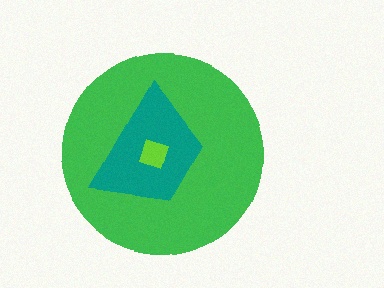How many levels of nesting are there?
3.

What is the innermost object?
The lime diamond.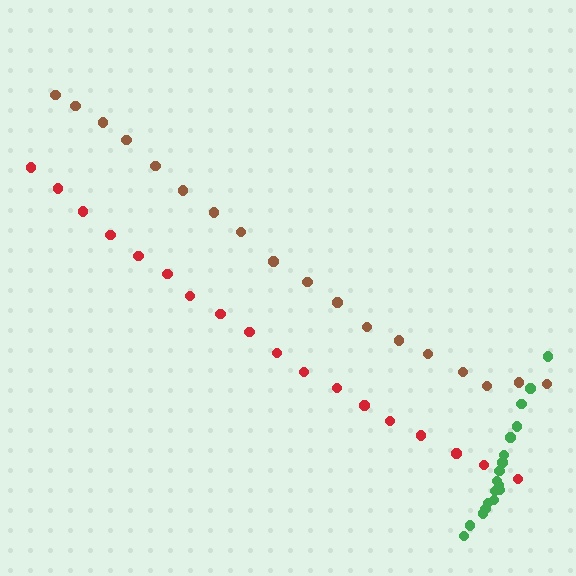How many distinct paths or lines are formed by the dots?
There are 3 distinct paths.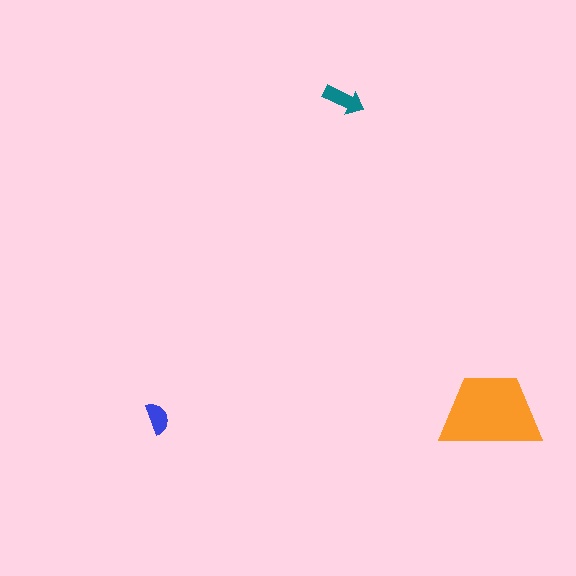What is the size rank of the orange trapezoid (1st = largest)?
1st.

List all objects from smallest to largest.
The blue semicircle, the teal arrow, the orange trapezoid.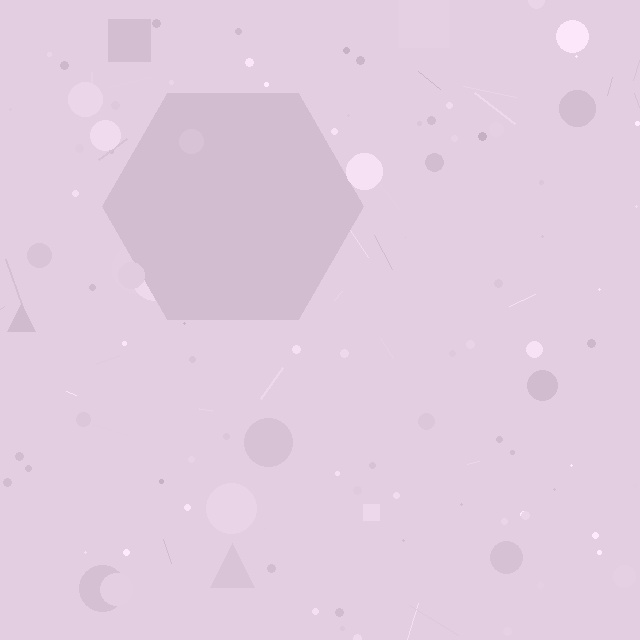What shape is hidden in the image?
A hexagon is hidden in the image.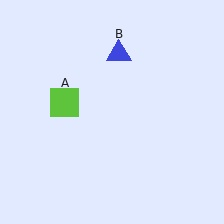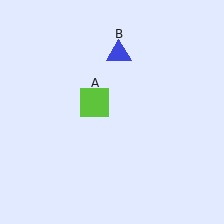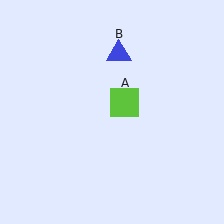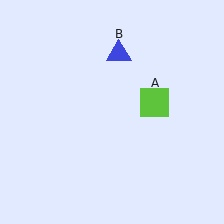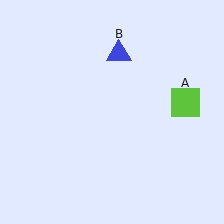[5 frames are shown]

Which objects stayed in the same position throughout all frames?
Blue triangle (object B) remained stationary.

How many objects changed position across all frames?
1 object changed position: lime square (object A).